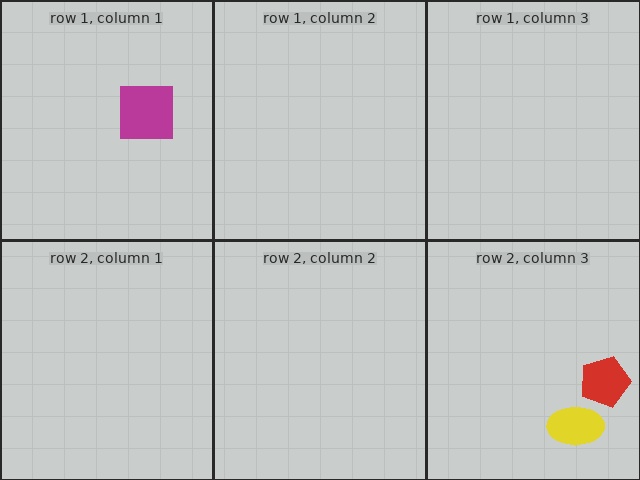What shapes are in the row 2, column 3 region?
The yellow ellipse, the red pentagon.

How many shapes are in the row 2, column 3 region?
2.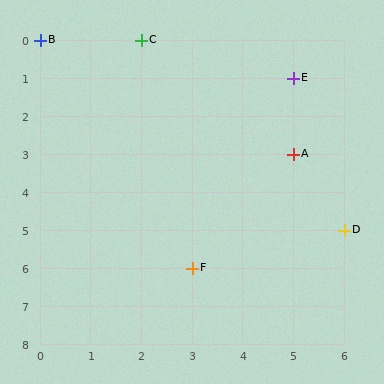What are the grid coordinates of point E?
Point E is at grid coordinates (5, 1).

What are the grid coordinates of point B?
Point B is at grid coordinates (0, 0).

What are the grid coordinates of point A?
Point A is at grid coordinates (5, 3).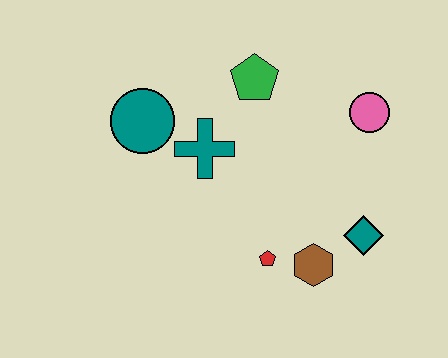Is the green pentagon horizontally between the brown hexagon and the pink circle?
No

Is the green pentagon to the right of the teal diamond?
No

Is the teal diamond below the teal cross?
Yes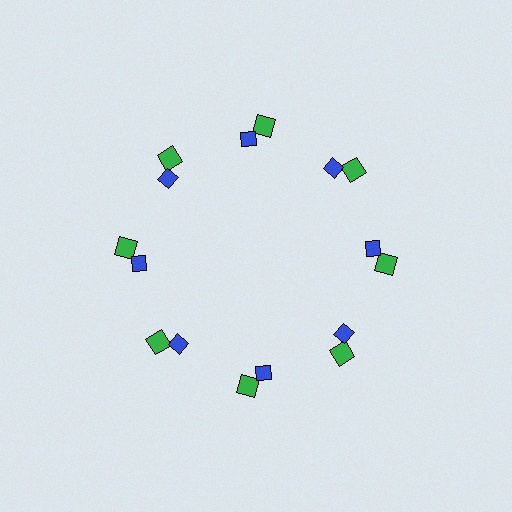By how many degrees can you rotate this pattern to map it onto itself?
The pattern maps onto itself every 45 degrees of rotation.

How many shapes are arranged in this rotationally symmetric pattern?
There are 16 shapes, arranged in 8 groups of 2.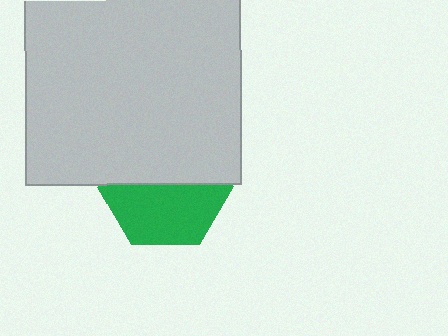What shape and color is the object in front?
The object in front is a light gray square.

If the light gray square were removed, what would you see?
You would see the complete green hexagon.